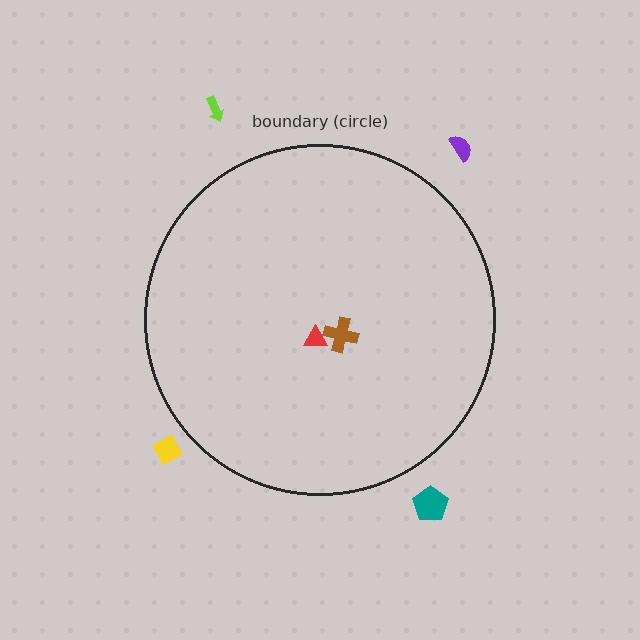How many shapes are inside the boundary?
2 inside, 4 outside.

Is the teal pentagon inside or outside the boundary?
Outside.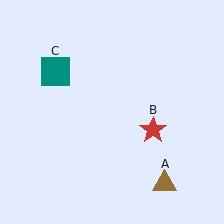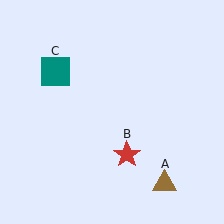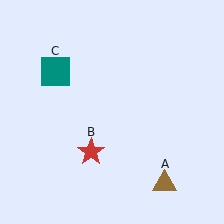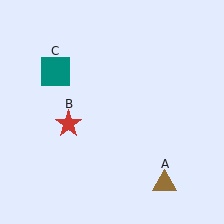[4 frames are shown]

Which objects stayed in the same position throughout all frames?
Brown triangle (object A) and teal square (object C) remained stationary.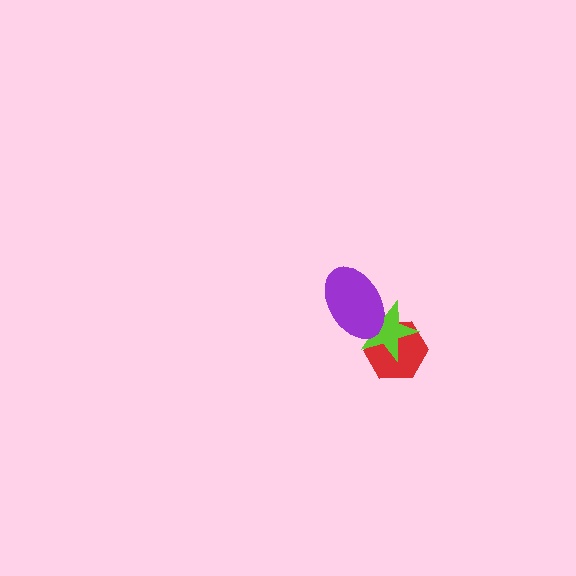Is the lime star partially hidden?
Yes, it is partially covered by another shape.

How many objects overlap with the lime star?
2 objects overlap with the lime star.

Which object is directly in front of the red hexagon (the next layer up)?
The lime star is directly in front of the red hexagon.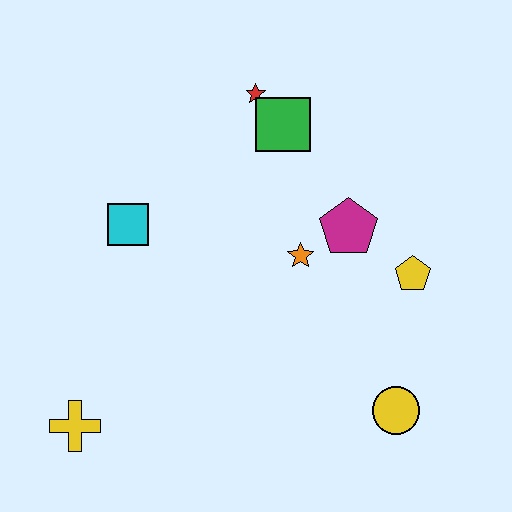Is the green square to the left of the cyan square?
No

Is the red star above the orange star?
Yes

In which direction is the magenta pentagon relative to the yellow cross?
The magenta pentagon is to the right of the yellow cross.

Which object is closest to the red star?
The green square is closest to the red star.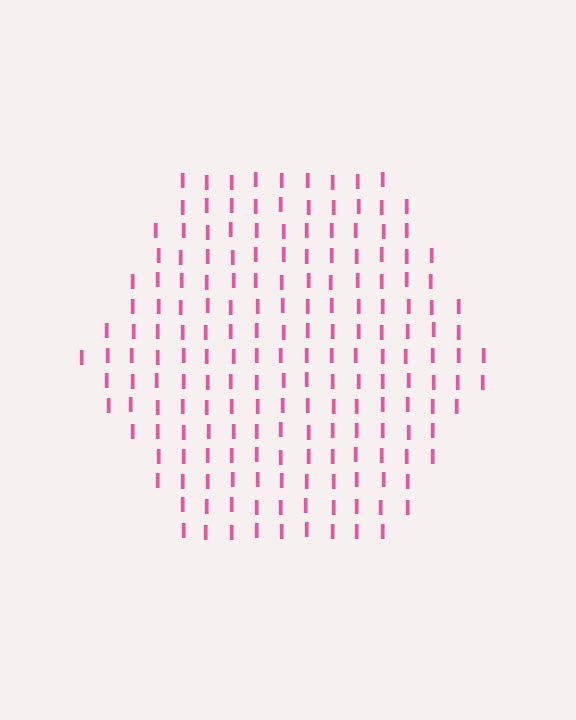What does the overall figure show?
The overall figure shows a hexagon.